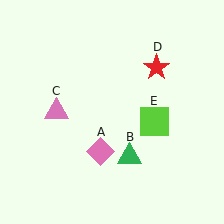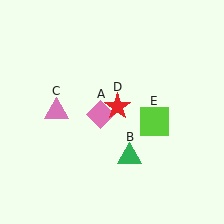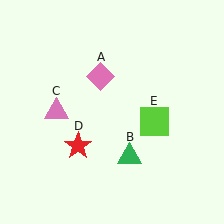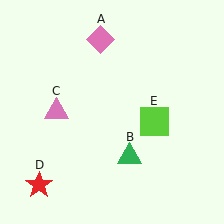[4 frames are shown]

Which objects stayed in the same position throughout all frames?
Green triangle (object B) and pink triangle (object C) and lime square (object E) remained stationary.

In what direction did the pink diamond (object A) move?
The pink diamond (object A) moved up.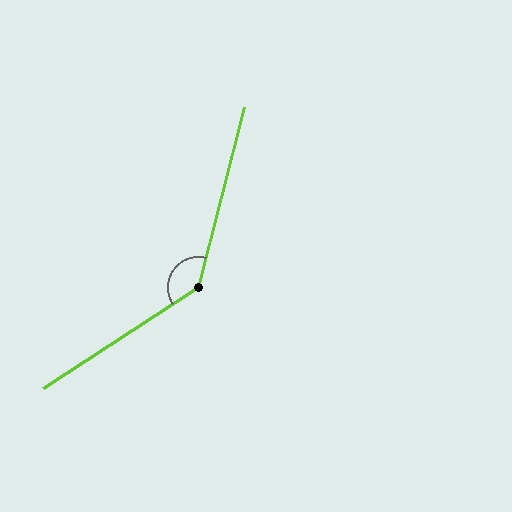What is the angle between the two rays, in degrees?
Approximately 138 degrees.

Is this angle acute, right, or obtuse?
It is obtuse.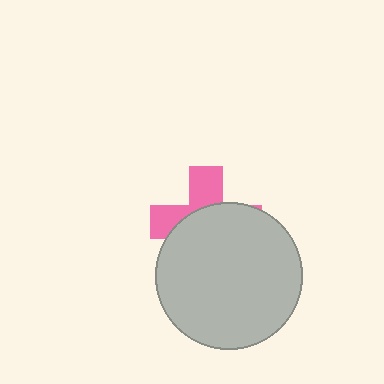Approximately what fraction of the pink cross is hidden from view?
Roughly 63% of the pink cross is hidden behind the light gray circle.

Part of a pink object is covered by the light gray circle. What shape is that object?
It is a cross.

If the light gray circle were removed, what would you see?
You would see the complete pink cross.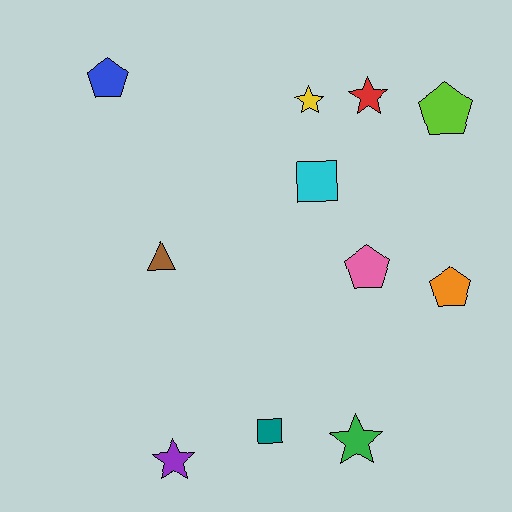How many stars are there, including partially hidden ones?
There are 4 stars.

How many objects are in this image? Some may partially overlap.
There are 11 objects.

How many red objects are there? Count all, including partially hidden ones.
There is 1 red object.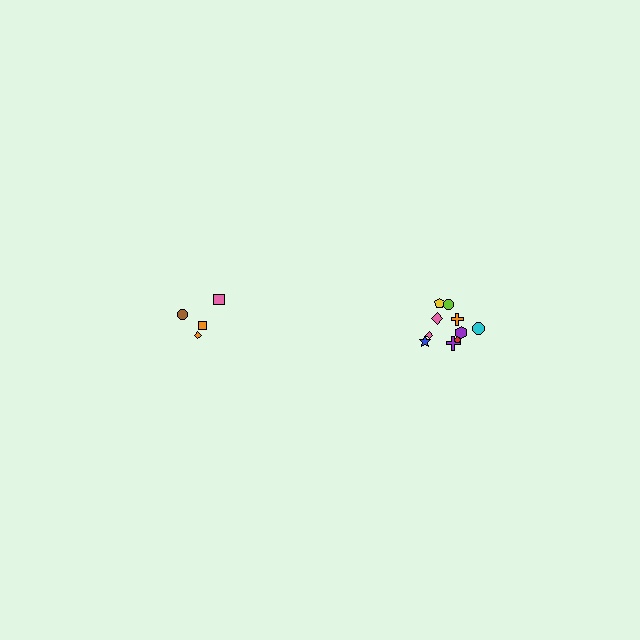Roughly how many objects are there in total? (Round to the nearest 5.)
Roughly 15 objects in total.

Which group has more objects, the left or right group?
The right group.